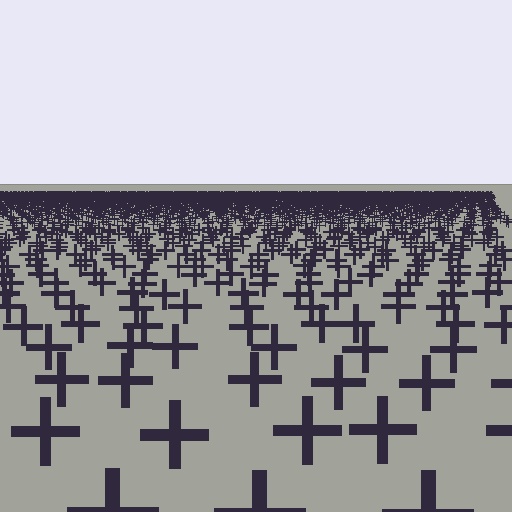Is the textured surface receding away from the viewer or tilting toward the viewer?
The surface is receding away from the viewer. Texture elements get smaller and denser toward the top.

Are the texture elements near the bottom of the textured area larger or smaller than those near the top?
Larger. Near the bottom, elements are closer to the viewer and appear at a bigger on-screen size.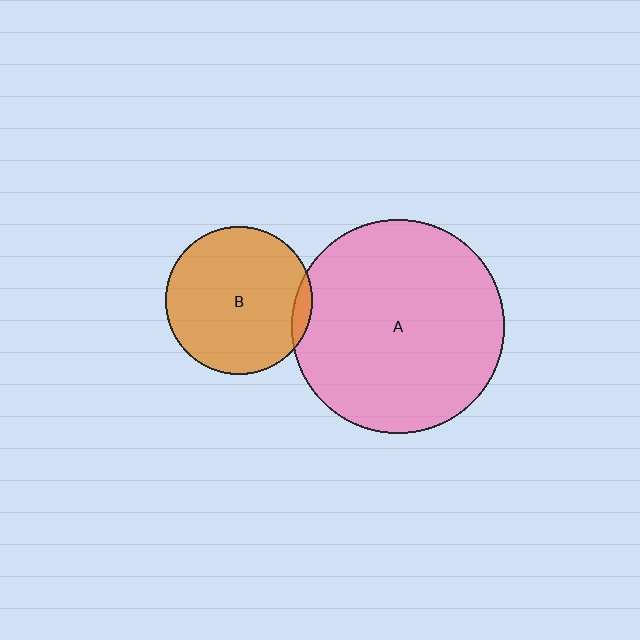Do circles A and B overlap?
Yes.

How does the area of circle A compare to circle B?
Approximately 2.1 times.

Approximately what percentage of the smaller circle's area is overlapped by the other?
Approximately 5%.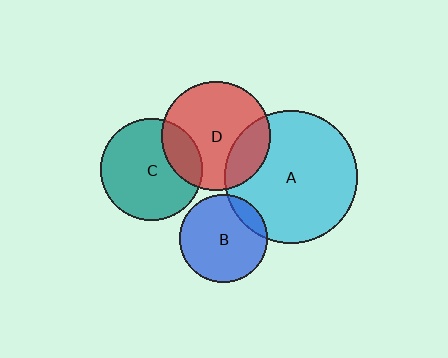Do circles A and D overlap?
Yes.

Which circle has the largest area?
Circle A (cyan).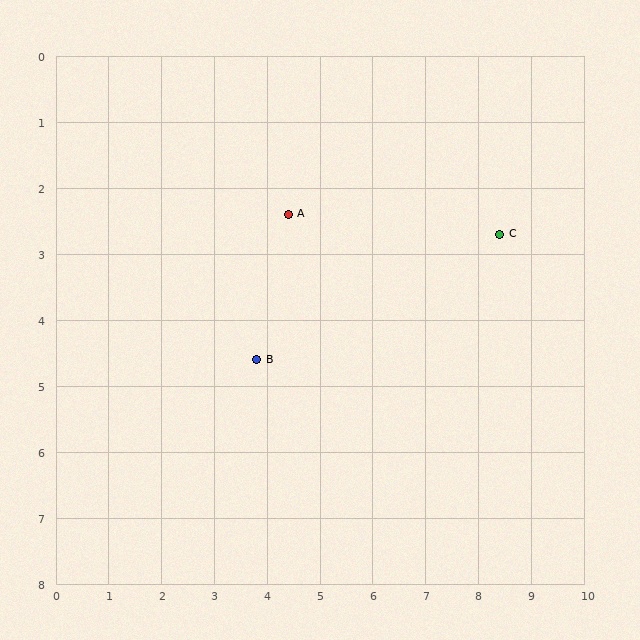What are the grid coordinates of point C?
Point C is at approximately (8.4, 2.7).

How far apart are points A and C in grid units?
Points A and C are about 4.0 grid units apart.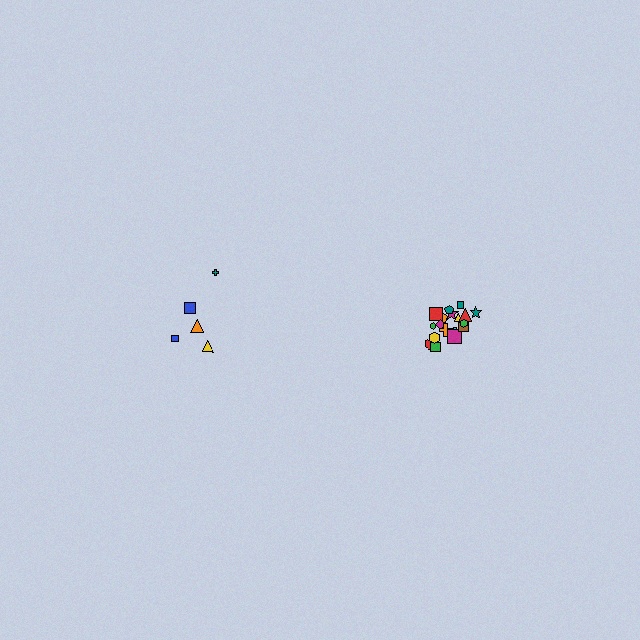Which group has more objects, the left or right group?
The right group.